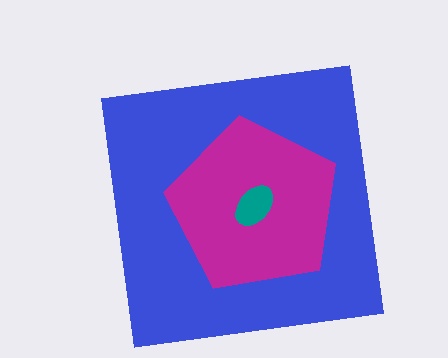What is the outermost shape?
The blue square.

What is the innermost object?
The teal ellipse.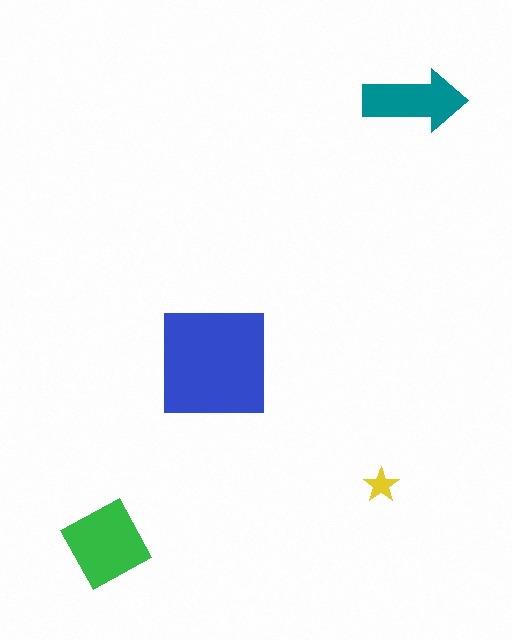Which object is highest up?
The teal arrow is topmost.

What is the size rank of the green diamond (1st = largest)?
2nd.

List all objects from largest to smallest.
The blue square, the green diamond, the teal arrow, the yellow star.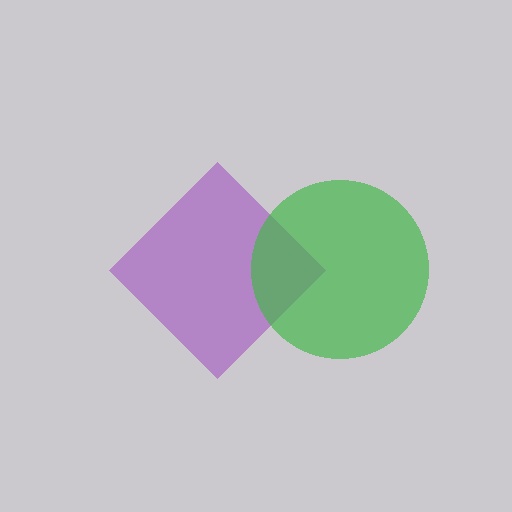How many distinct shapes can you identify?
There are 2 distinct shapes: a purple diamond, a green circle.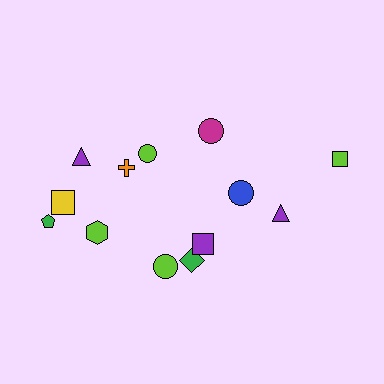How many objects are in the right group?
There are 5 objects.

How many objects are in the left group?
There are 8 objects.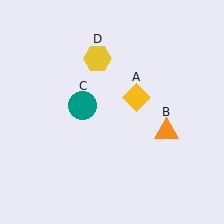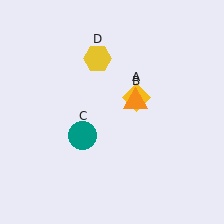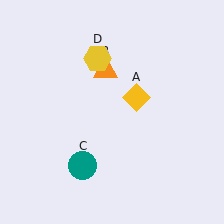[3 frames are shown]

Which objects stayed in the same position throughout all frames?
Yellow diamond (object A) and yellow hexagon (object D) remained stationary.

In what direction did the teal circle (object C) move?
The teal circle (object C) moved down.